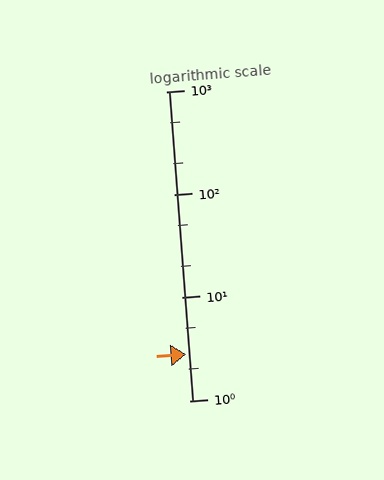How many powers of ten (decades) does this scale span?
The scale spans 3 decades, from 1 to 1000.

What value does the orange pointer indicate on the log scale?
The pointer indicates approximately 2.8.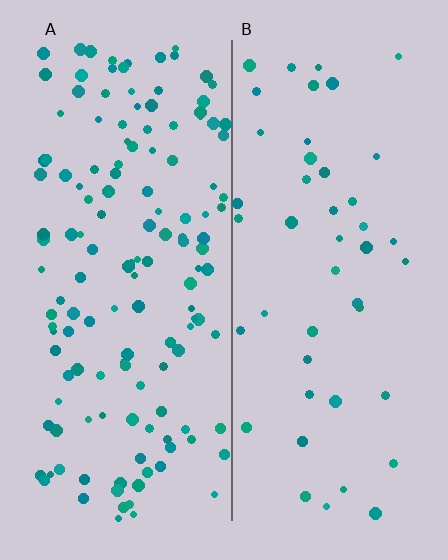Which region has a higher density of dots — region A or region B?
A (the left).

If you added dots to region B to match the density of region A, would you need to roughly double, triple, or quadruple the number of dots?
Approximately triple.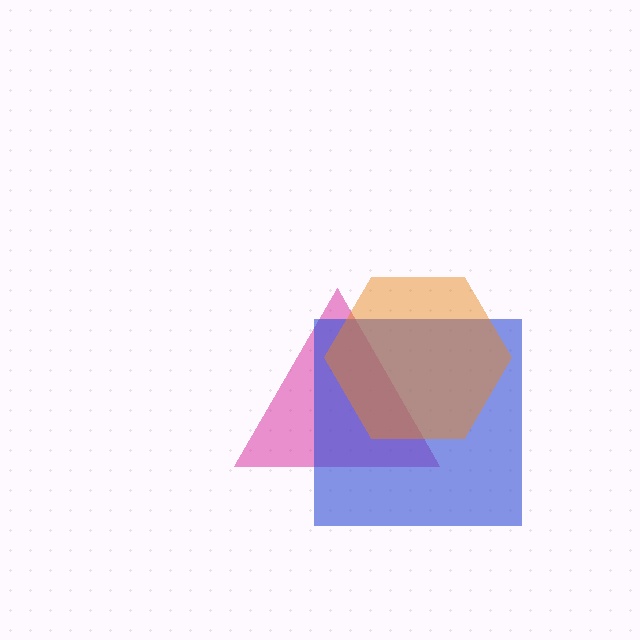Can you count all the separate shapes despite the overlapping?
Yes, there are 3 separate shapes.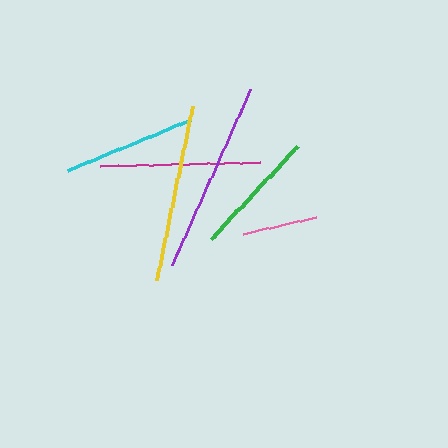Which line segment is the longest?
The purple line is the longest at approximately 193 pixels.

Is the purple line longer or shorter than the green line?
The purple line is longer than the green line.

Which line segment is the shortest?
The pink line is the shortest at approximately 76 pixels.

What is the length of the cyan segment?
The cyan segment is approximately 134 pixels long.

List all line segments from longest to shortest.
From longest to shortest: purple, yellow, magenta, cyan, green, pink.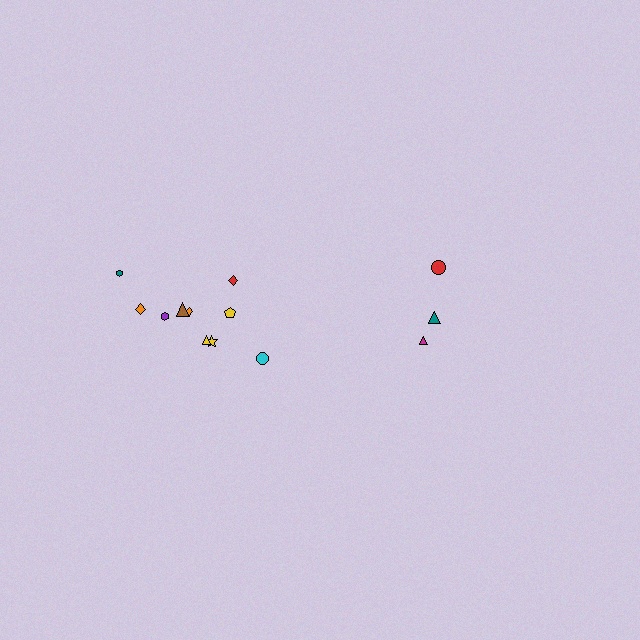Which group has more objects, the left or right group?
The left group.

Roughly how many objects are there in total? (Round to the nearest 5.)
Roughly 15 objects in total.